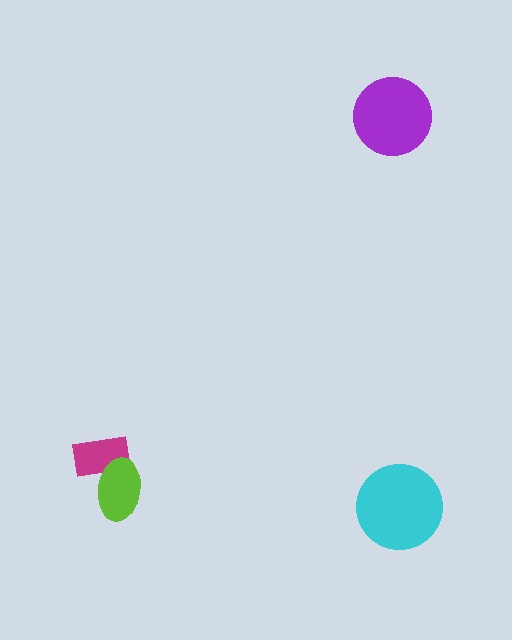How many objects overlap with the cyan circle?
0 objects overlap with the cyan circle.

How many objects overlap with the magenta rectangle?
1 object overlaps with the magenta rectangle.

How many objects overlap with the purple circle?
0 objects overlap with the purple circle.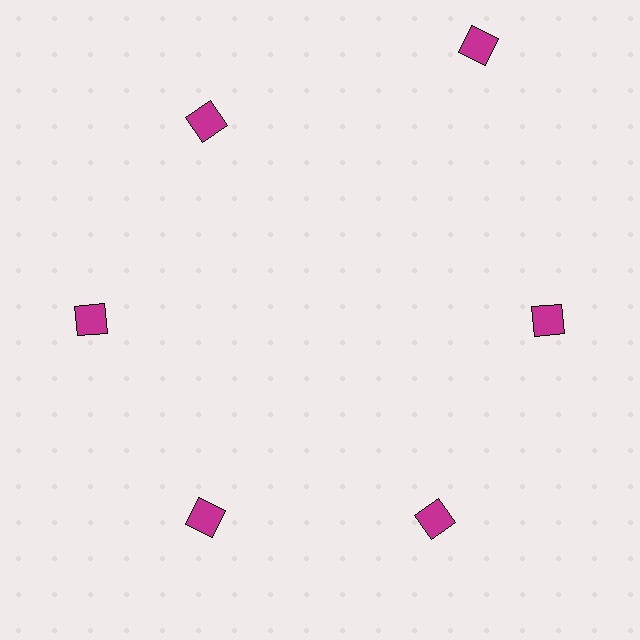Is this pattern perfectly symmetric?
No. The 6 magenta squares are arranged in a ring, but one element near the 1 o'clock position is pushed outward from the center, breaking the 6-fold rotational symmetry.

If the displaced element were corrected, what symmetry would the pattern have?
It would have 6-fold rotational symmetry — the pattern would map onto itself every 60 degrees.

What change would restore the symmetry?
The symmetry would be restored by moving it inward, back onto the ring so that all 6 squares sit at equal angles and equal distance from the center.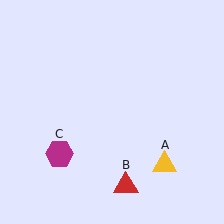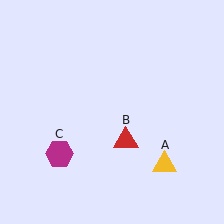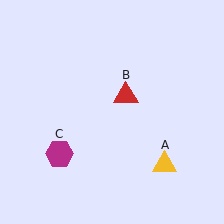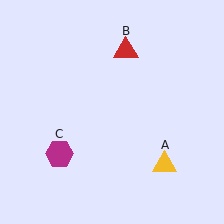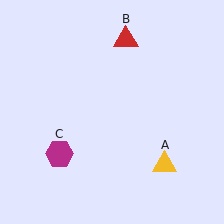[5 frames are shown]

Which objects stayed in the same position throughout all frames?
Yellow triangle (object A) and magenta hexagon (object C) remained stationary.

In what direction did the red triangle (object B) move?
The red triangle (object B) moved up.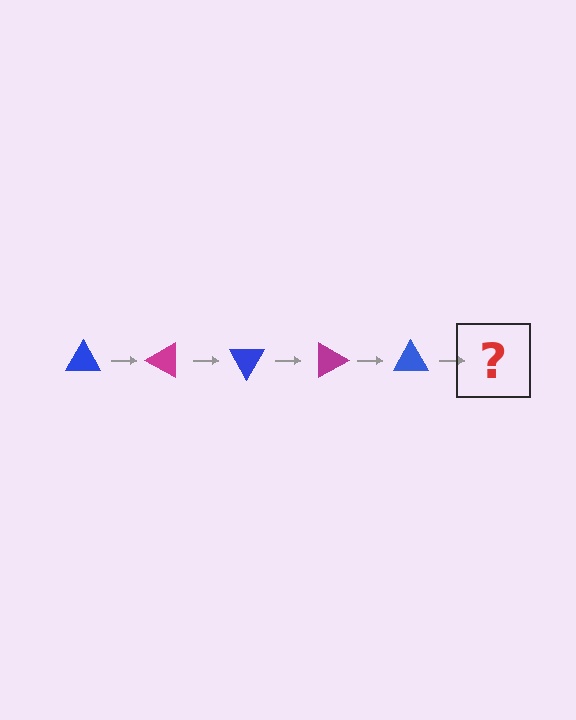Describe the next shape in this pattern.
It should be a magenta triangle, rotated 150 degrees from the start.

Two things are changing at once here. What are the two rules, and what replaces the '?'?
The two rules are that it rotates 30 degrees each step and the color cycles through blue and magenta. The '?' should be a magenta triangle, rotated 150 degrees from the start.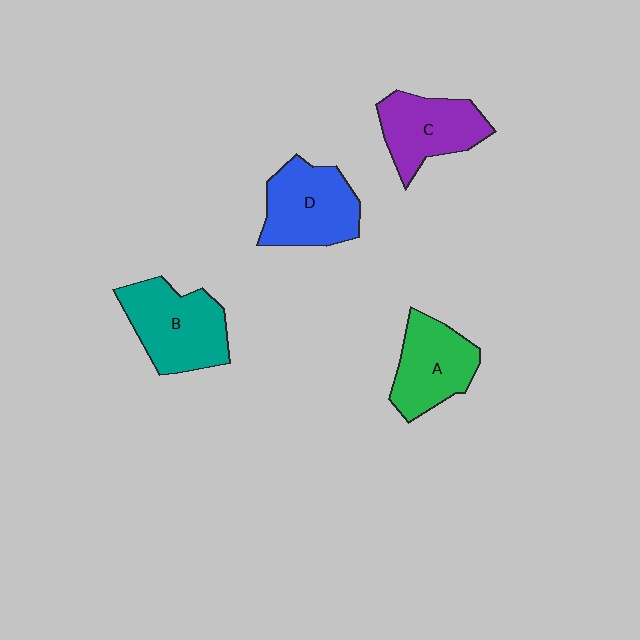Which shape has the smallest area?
Shape A (green).